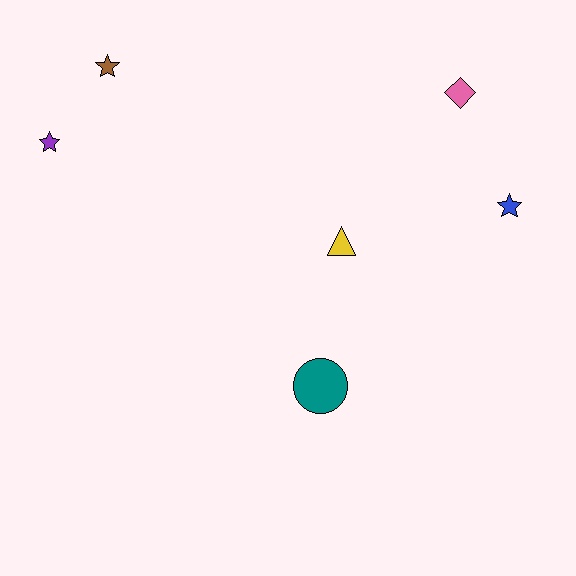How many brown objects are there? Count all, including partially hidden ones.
There is 1 brown object.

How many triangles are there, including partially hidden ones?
There is 1 triangle.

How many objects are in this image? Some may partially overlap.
There are 6 objects.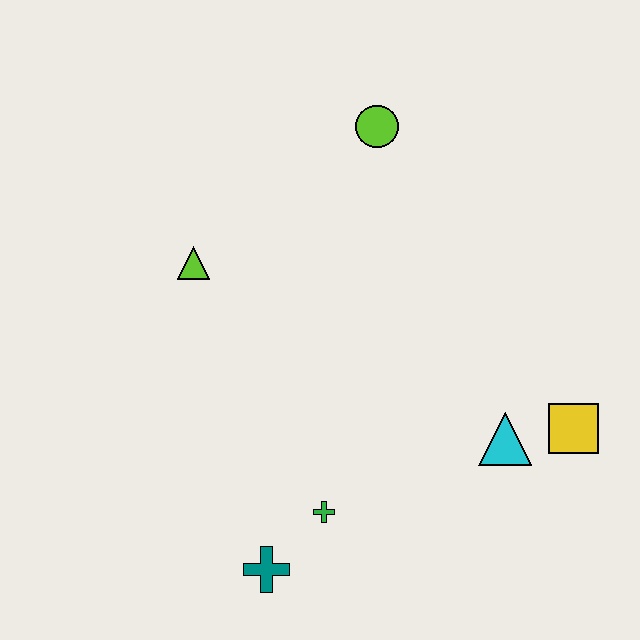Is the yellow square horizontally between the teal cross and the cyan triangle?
No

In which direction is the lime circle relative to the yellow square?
The lime circle is above the yellow square.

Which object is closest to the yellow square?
The cyan triangle is closest to the yellow square.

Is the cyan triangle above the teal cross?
Yes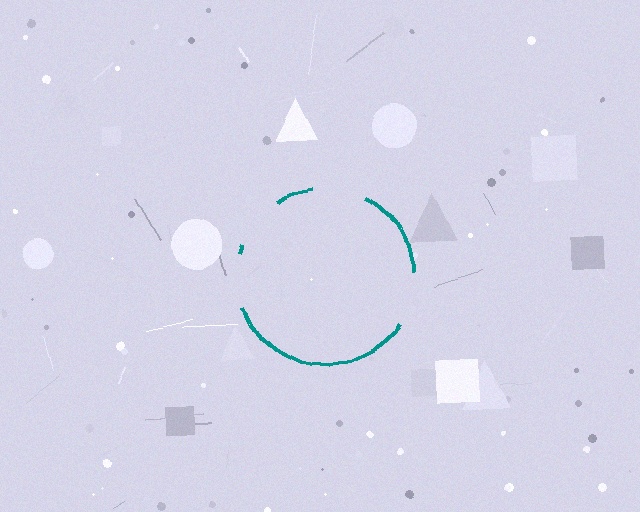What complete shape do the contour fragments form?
The contour fragments form a circle.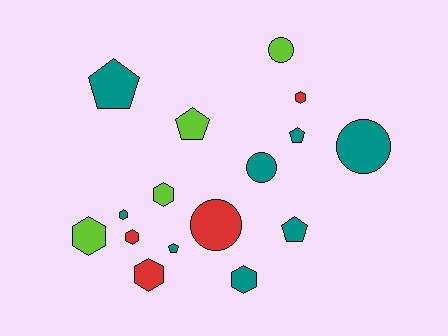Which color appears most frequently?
Teal, with 8 objects.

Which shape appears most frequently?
Hexagon, with 7 objects.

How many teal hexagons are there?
There are 2 teal hexagons.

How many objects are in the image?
There are 16 objects.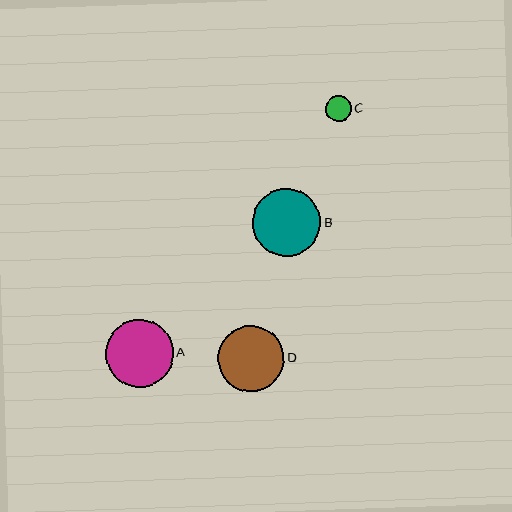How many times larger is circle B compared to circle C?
Circle B is approximately 2.7 times the size of circle C.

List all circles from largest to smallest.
From largest to smallest: A, B, D, C.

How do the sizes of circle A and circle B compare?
Circle A and circle B are approximately the same size.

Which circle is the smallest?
Circle C is the smallest with a size of approximately 26 pixels.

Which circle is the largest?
Circle A is the largest with a size of approximately 68 pixels.